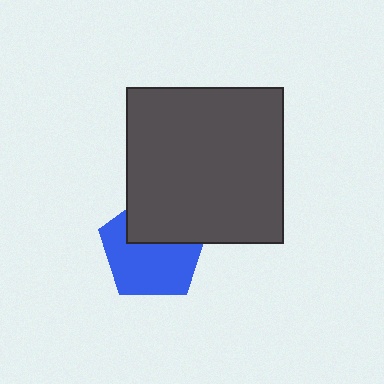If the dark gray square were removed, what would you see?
You would see the complete blue pentagon.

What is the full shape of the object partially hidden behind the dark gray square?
The partially hidden object is a blue pentagon.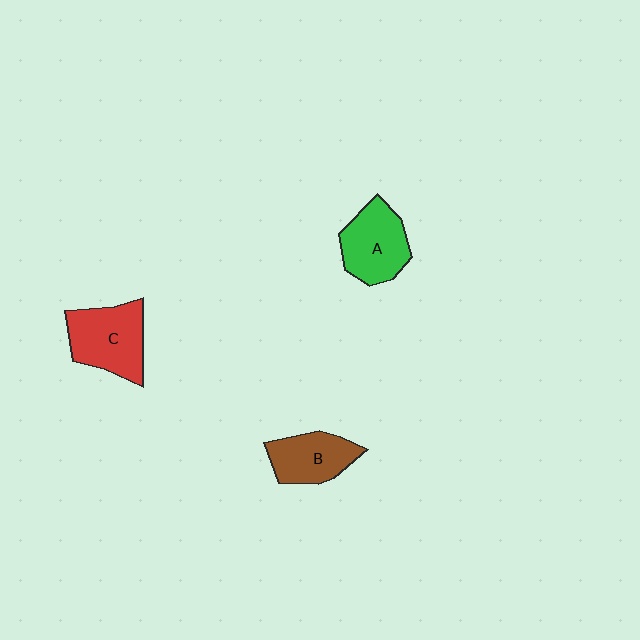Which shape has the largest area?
Shape C (red).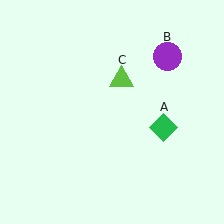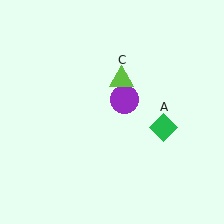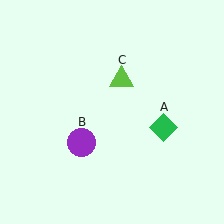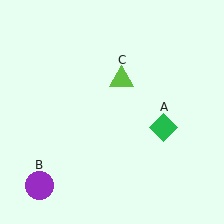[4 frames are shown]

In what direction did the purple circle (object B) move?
The purple circle (object B) moved down and to the left.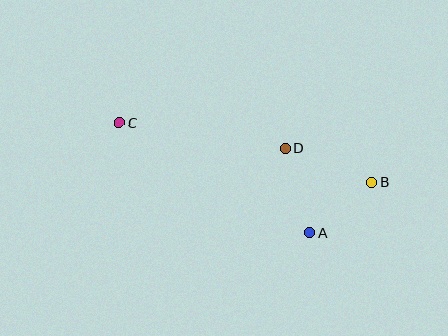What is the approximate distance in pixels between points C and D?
The distance between C and D is approximately 169 pixels.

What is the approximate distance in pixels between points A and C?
The distance between A and C is approximately 221 pixels.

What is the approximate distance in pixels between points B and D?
The distance between B and D is approximately 92 pixels.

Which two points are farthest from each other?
Points B and C are farthest from each other.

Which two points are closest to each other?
Points A and B are closest to each other.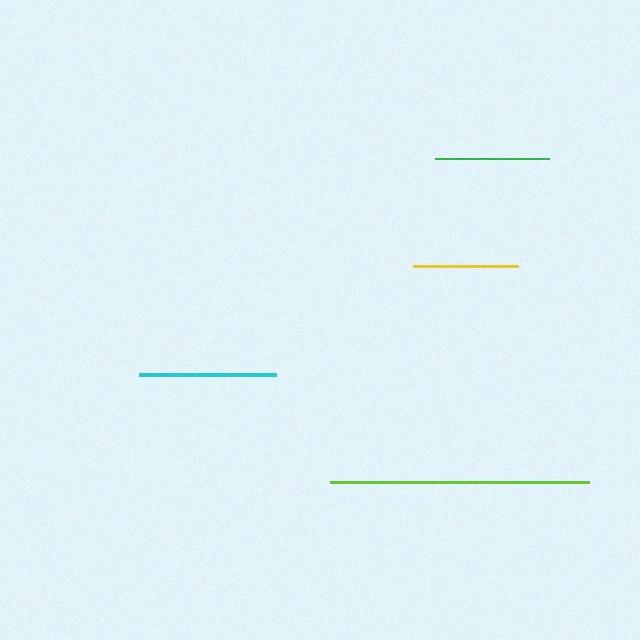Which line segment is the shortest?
The yellow line is the shortest at approximately 105 pixels.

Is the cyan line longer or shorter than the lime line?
The lime line is longer than the cyan line.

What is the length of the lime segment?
The lime segment is approximately 258 pixels long.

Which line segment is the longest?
The lime line is the longest at approximately 258 pixels.